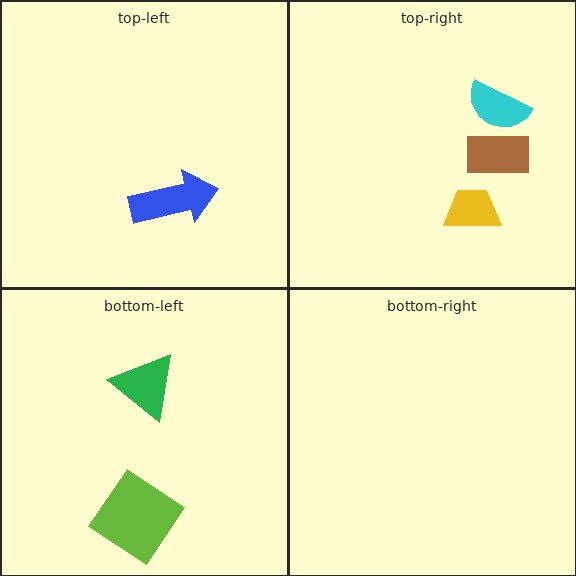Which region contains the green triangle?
The bottom-left region.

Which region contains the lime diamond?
The bottom-left region.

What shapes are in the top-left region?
The blue arrow.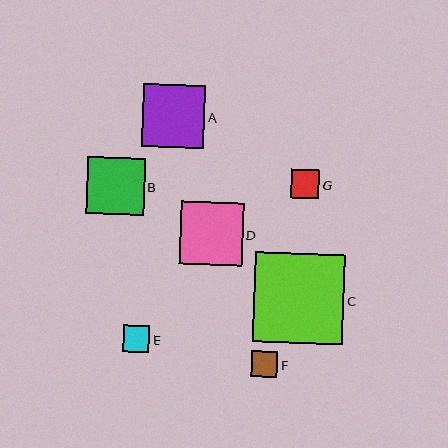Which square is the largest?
Square C is the largest with a size of approximately 90 pixels.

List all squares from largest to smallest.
From largest to smallest: C, A, D, B, G, E, F.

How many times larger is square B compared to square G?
Square B is approximately 2.0 times the size of square G.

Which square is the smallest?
Square F is the smallest with a size of approximately 26 pixels.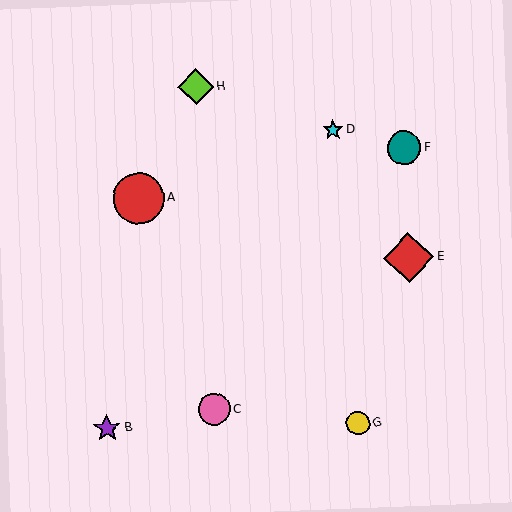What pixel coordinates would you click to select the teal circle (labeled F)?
Click at (404, 148) to select the teal circle F.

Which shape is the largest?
The red circle (labeled A) is the largest.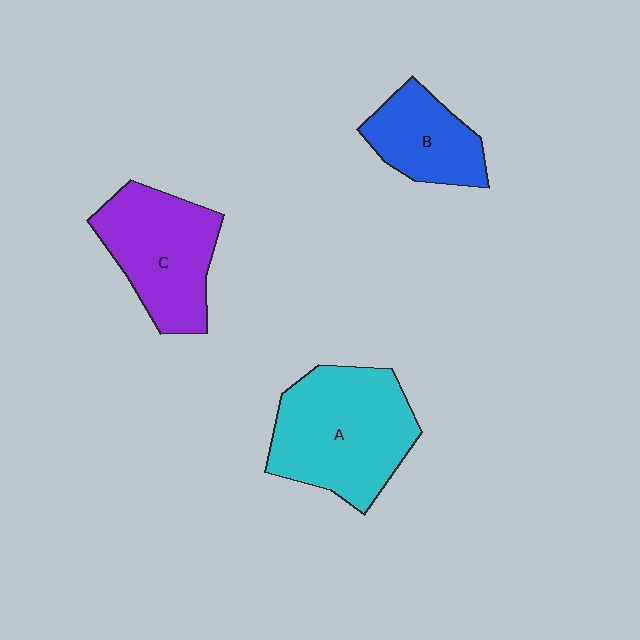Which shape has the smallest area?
Shape B (blue).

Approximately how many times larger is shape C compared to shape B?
Approximately 1.5 times.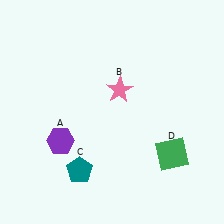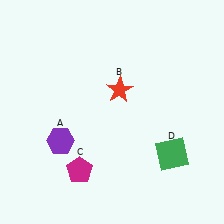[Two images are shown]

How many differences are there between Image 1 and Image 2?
There are 2 differences between the two images.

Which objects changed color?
B changed from pink to red. C changed from teal to magenta.